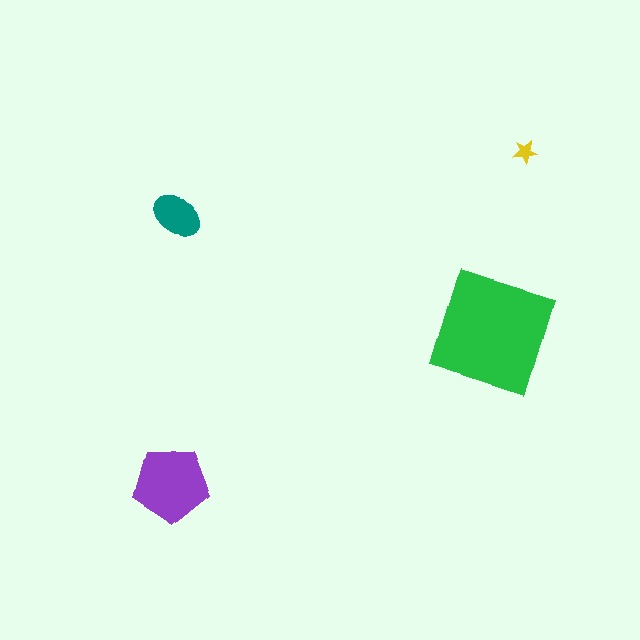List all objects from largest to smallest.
The green square, the purple pentagon, the teal ellipse, the yellow star.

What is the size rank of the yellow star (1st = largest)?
4th.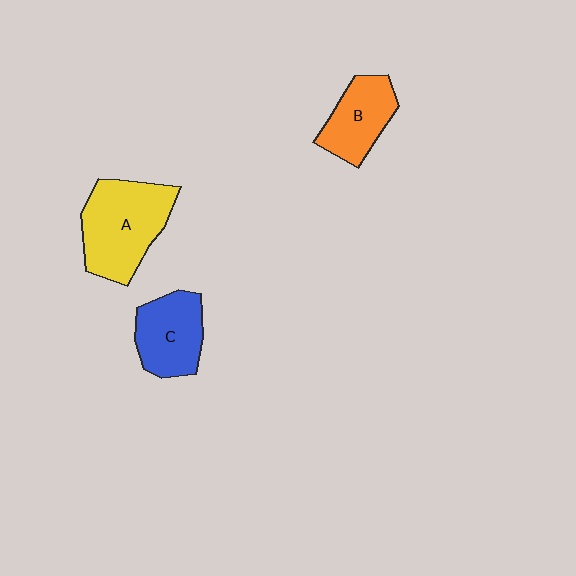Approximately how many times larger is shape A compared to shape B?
Approximately 1.6 times.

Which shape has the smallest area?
Shape B (orange).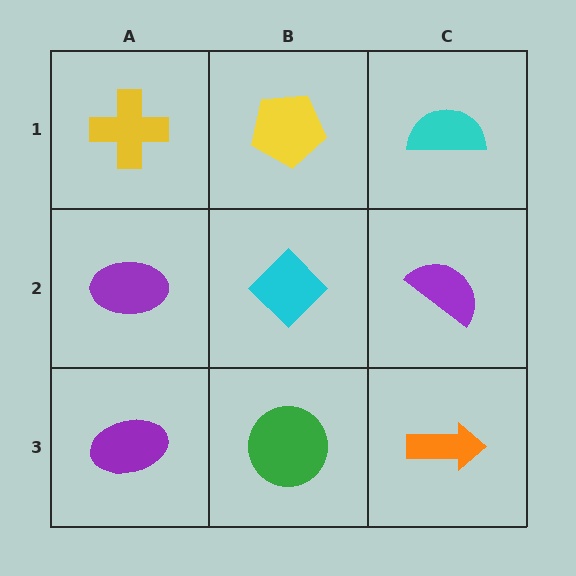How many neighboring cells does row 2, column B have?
4.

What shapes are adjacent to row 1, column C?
A purple semicircle (row 2, column C), a yellow pentagon (row 1, column B).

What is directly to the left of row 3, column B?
A purple ellipse.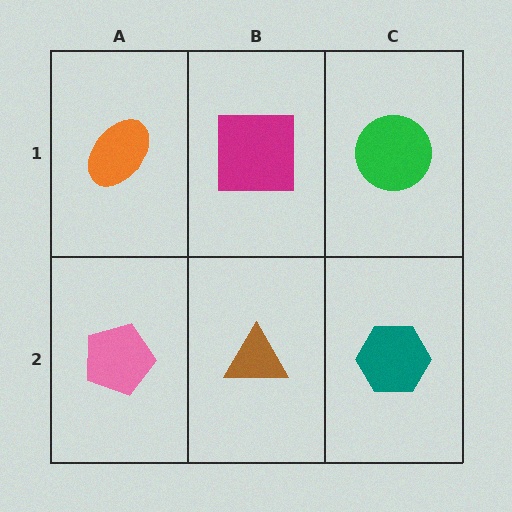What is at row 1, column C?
A green circle.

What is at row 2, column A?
A pink pentagon.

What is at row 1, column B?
A magenta square.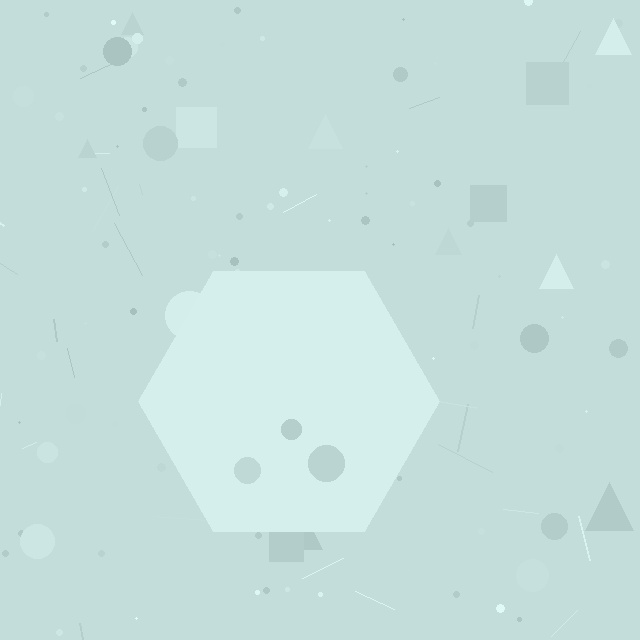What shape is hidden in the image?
A hexagon is hidden in the image.